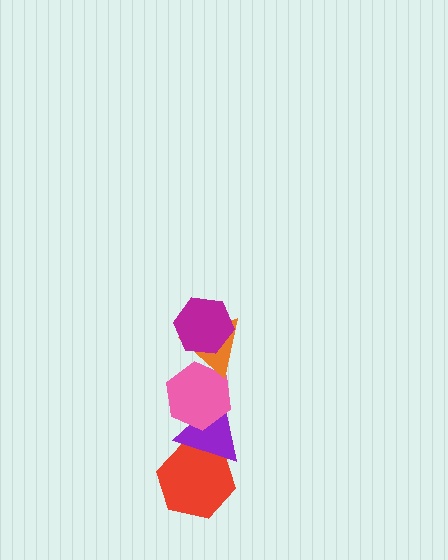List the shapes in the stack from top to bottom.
From top to bottom: the magenta hexagon, the orange triangle, the pink hexagon, the purple triangle, the red hexagon.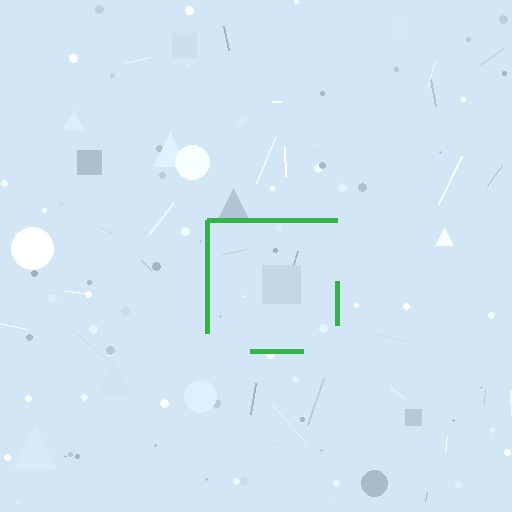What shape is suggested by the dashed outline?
The dashed outline suggests a square.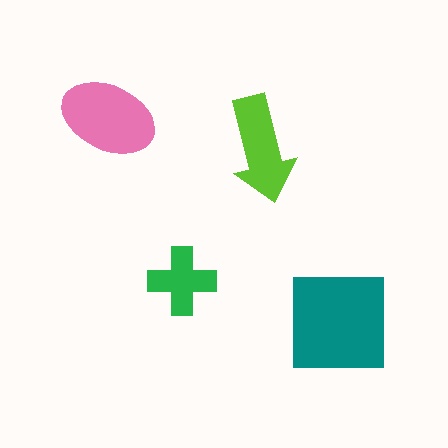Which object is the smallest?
The green cross.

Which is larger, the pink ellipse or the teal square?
The teal square.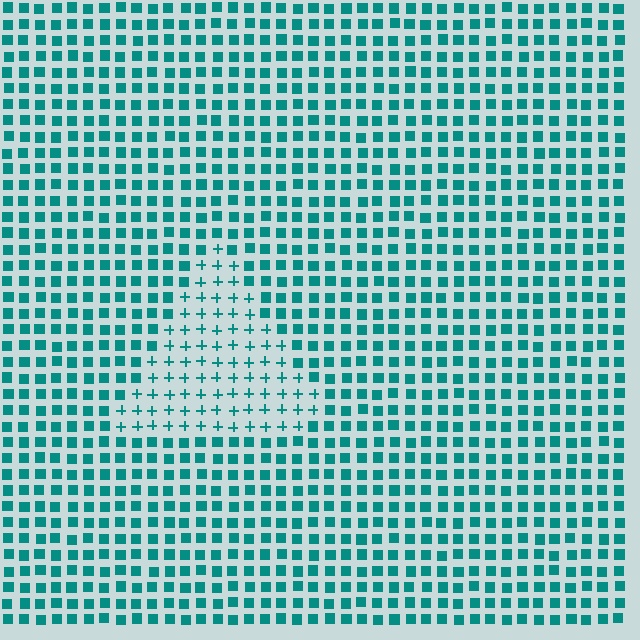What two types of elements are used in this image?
The image uses plus signs inside the triangle region and squares outside it.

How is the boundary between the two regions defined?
The boundary is defined by a change in element shape: plus signs inside vs. squares outside. All elements share the same color and spacing.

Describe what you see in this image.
The image is filled with small teal elements arranged in a uniform grid. A triangle-shaped region contains plus signs, while the surrounding area contains squares. The boundary is defined purely by the change in element shape.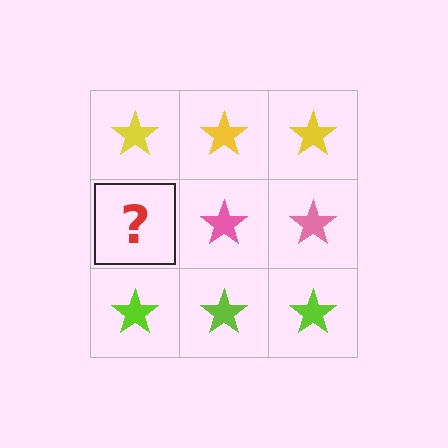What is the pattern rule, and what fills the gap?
The rule is that each row has a consistent color. The gap should be filled with a pink star.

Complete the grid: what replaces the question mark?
The question mark should be replaced with a pink star.